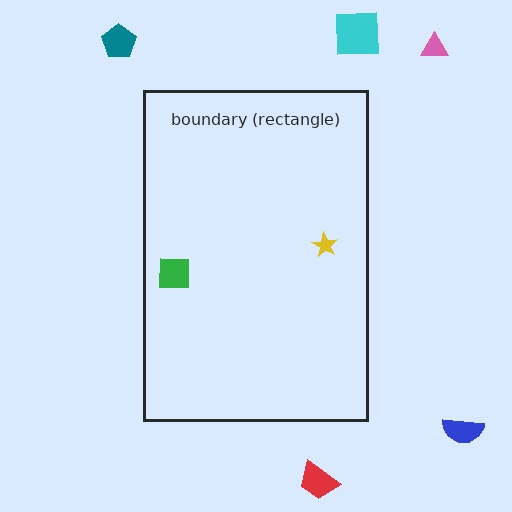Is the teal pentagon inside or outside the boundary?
Outside.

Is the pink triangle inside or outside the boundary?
Outside.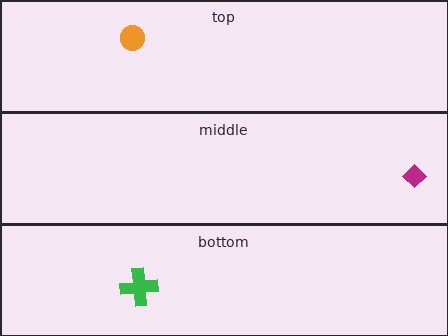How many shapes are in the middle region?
1.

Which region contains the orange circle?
The top region.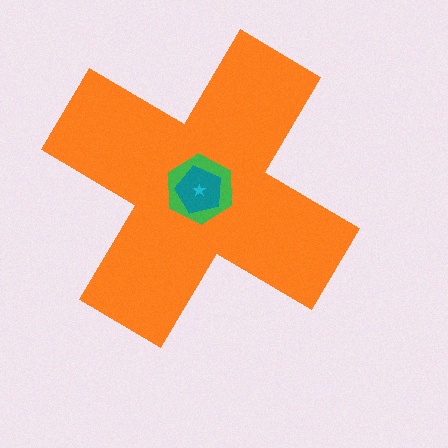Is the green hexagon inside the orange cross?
Yes.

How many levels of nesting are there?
4.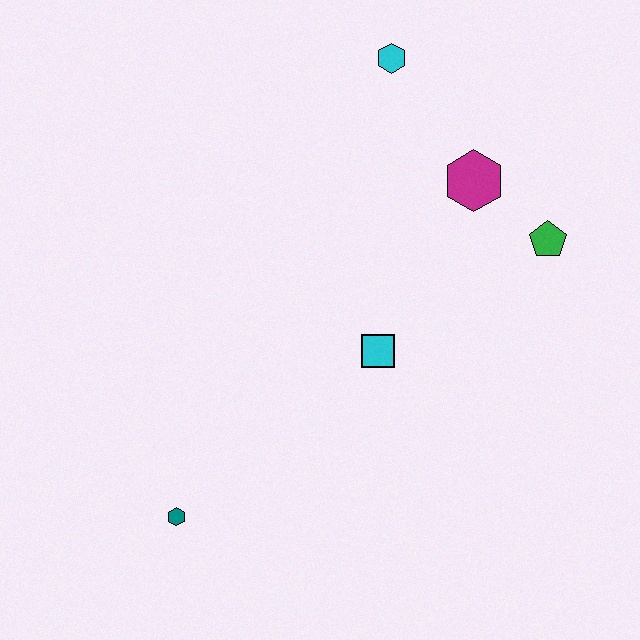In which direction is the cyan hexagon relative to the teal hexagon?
The cyan hexagon is above the teal hexagon.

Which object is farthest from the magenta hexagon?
The teal hexagon is farthest from the magenta hexagon.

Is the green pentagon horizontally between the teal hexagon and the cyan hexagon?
No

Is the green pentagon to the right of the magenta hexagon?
Yes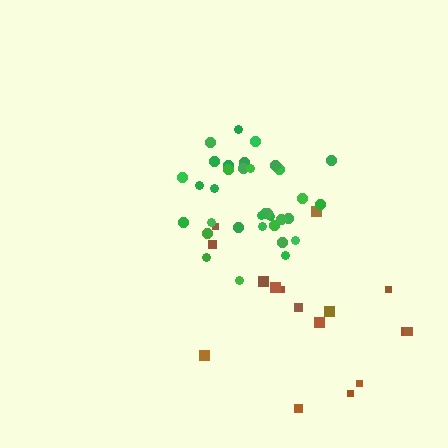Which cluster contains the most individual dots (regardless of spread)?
Green (34).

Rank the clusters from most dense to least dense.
green, brown.